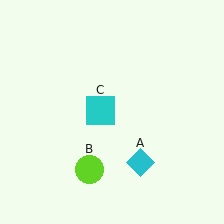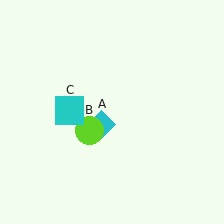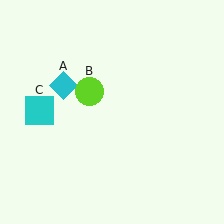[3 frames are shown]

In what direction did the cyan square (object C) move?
The cyan square (object C) moved left.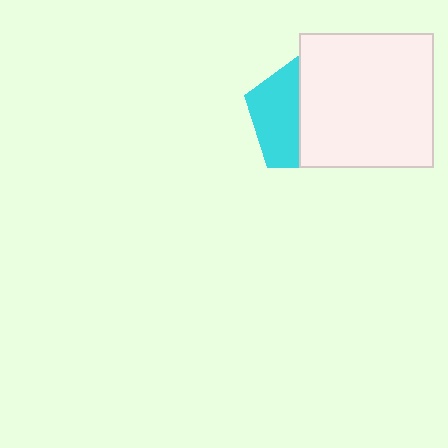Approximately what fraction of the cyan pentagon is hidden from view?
Roughly 56% of the cyan pentagon is hidden behind the white square.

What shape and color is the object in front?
The object in front is a white square.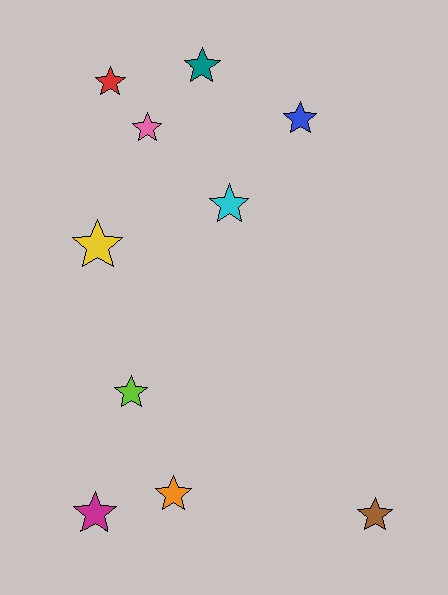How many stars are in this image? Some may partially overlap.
There are 10 stars.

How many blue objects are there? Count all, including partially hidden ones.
There is 1 blue object.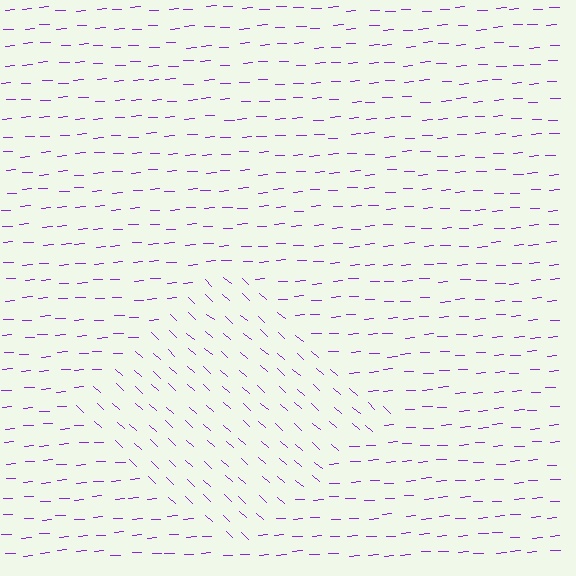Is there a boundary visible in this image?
Yes, there is a texture boundary formed by a change in line orientation.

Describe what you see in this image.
The image is filled with small purple line segments. A diamond region in the image has lines oriented differently from the surrounding lines, creating a visible texture boundary.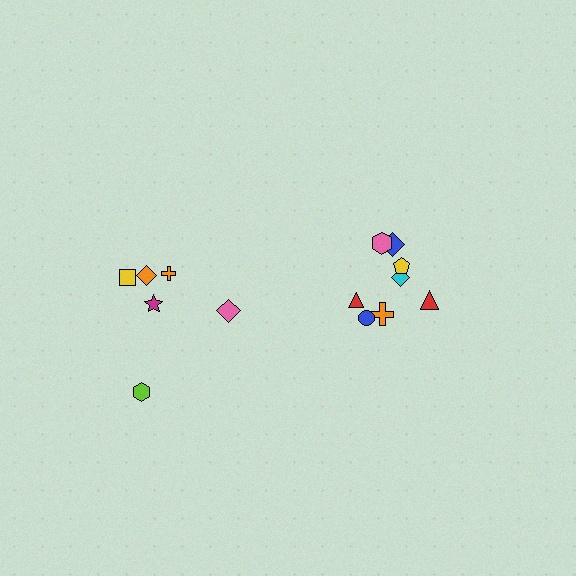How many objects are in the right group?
There are 8 objects.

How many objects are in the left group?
There are 6 objects.